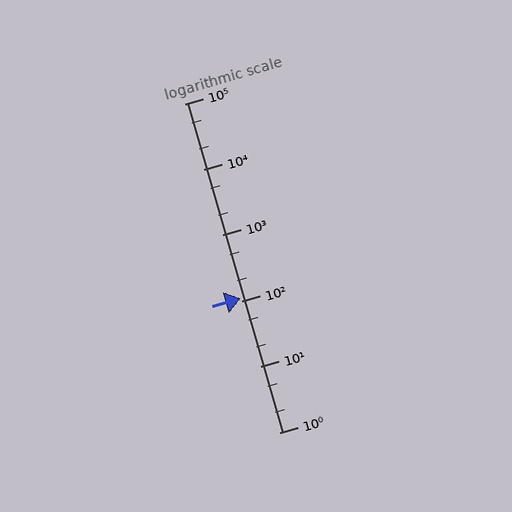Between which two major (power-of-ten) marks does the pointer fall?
The pointer is between 100 and 1000.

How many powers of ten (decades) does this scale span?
The scale spans 5 decades, from 1 to 100000.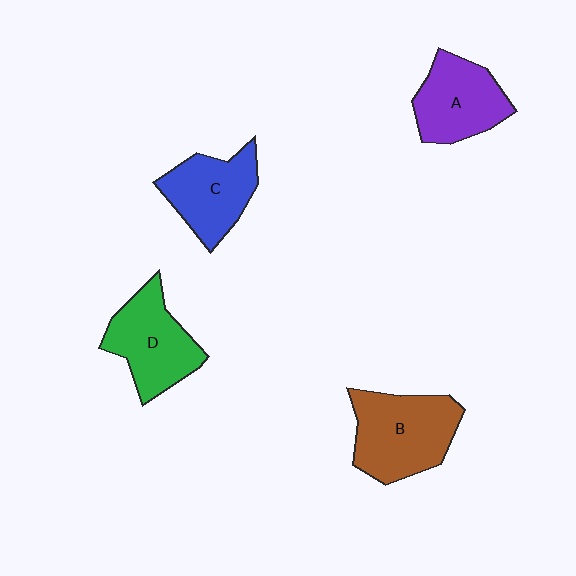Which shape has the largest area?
Shape B (brown).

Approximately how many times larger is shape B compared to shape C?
Approximately 1.3 times.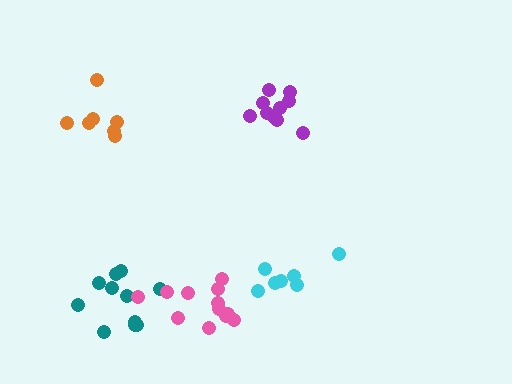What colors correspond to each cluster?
The clusters are colored: cyan, purple, teal, orange, pink.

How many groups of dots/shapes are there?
There are 5 groups.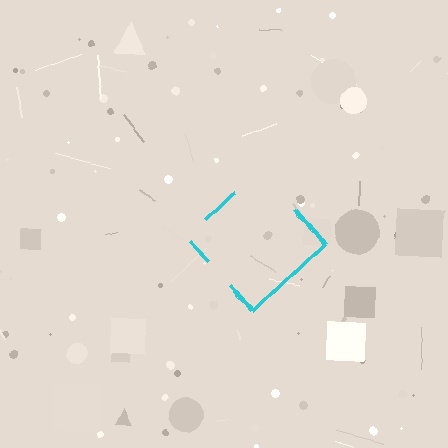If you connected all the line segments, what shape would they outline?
They would outline a diamond.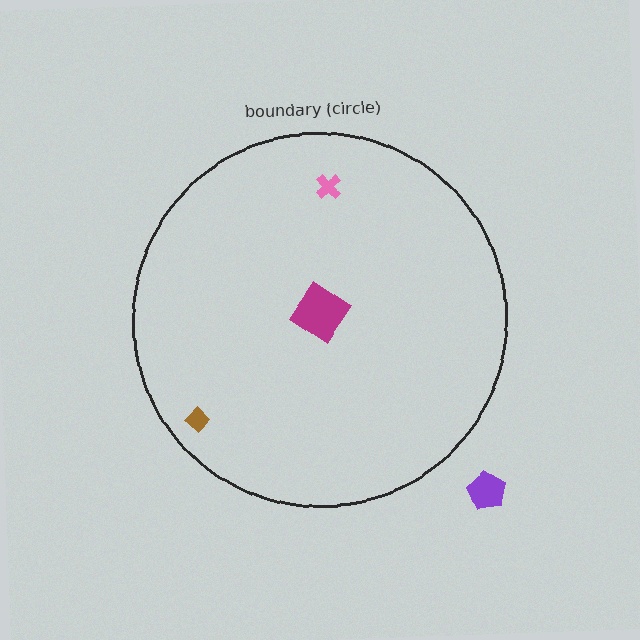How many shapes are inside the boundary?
3 inside, 1 outside.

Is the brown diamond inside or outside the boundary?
Inside.